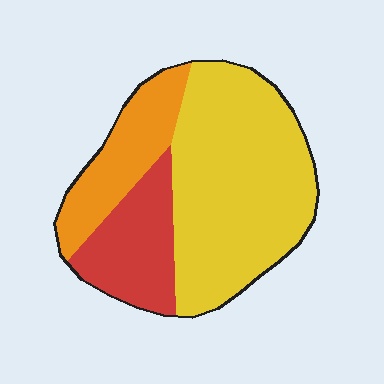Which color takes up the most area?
Yellow, at roughly 60%.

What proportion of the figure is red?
Red takes up about one fifth (1/5) of the figure.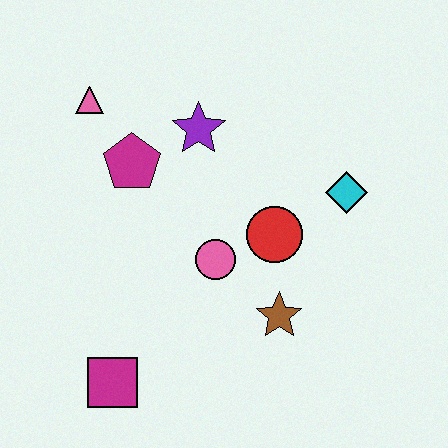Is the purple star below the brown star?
No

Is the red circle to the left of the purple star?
No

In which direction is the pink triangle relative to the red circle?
The pink triangle is to the left of the red circle.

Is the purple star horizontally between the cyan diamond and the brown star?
No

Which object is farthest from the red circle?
The pink triangle is farthest from the red circle.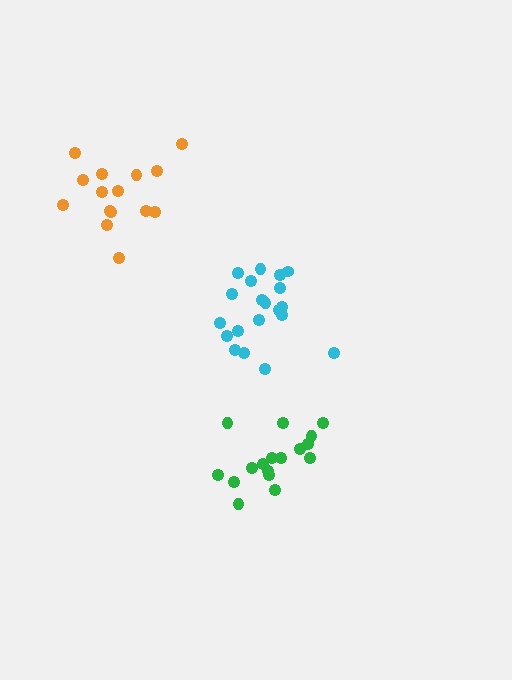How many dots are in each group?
Group 1: 17 dots, Group 2: 15 dots, Group 3: 20 dots (52 total).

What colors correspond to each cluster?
The clusters are colored: green, orange, cyan.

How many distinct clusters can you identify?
There are 3 distinct clusters.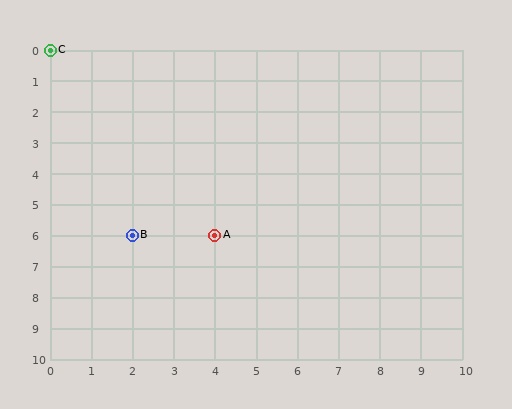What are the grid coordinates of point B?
Point B is at grid coordinates (2, 6).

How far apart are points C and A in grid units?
Points C and A are 4 columns and 6 rows apart (about 7.2 grid units diagonally).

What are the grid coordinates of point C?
Point C is at grid coordinates (0, 0).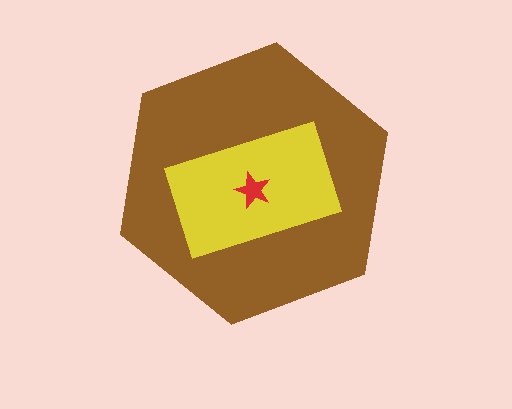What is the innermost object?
The red star.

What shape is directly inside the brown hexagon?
The yellow rectangle.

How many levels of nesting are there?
3.